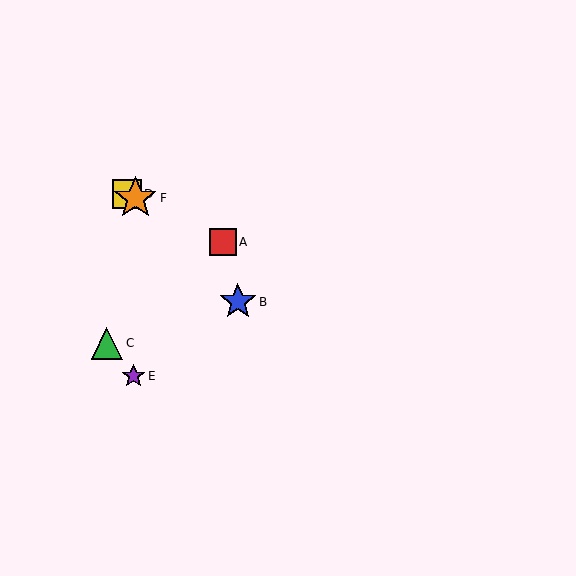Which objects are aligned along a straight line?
Objects A, D, F are aligned along a straight line.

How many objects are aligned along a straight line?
3 objects (A, D, F) are aligned along a straight line.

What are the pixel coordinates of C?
Object C is at (107, 343).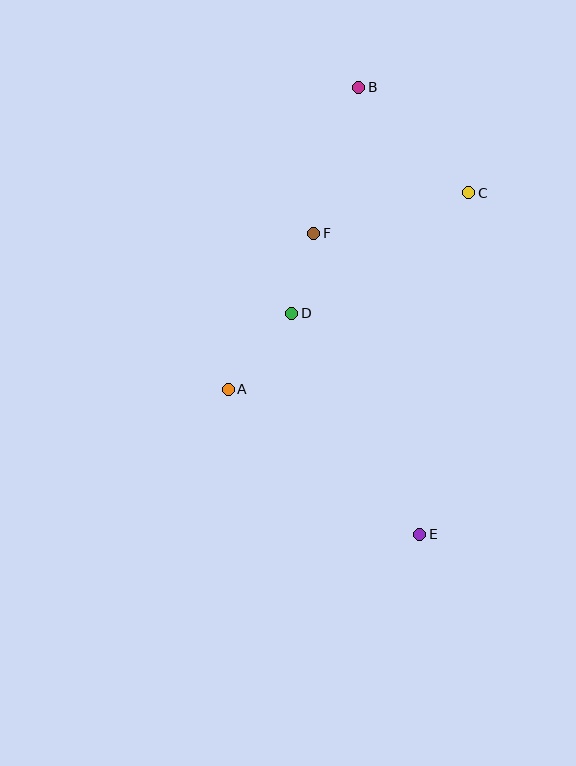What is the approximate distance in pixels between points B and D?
The distance between B and D is approximately 236 pixels.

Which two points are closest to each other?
Points D and F are closest to each other.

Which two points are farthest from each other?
Points B and E are farthest from each other.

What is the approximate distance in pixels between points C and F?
The distance between C and F is approximately 160 pixels.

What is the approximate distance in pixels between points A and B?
The distance between A and B is approximately 329 pixels.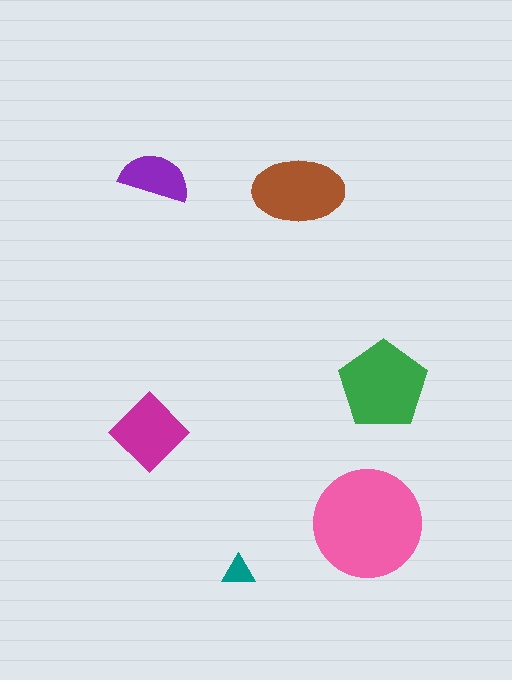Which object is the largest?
The pink circle.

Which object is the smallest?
The teal triangle.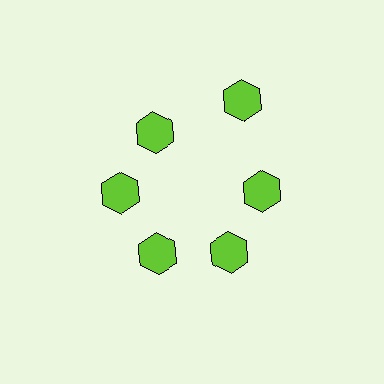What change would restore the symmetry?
The symmetry would be restored by moving it inward, back onto the ring so that all 6 hexagons sit at equal angles and equal distance from the center.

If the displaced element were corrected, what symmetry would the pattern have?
It would have 6-fold rotational symmetry — the pattern would map onto itself every 60 degrees.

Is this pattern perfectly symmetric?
No. The 6 lime hexagons are arranged in a ring, but one element near the 1 o'clock position is pushed outward from the center, breaking the 6-fold rotational symmetry.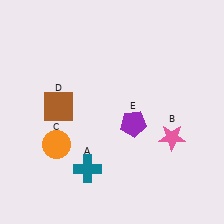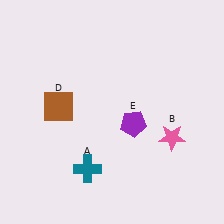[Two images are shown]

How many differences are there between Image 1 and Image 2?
There is 1 difference between the two images.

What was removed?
The orange circle (C) was removed in Image 2.